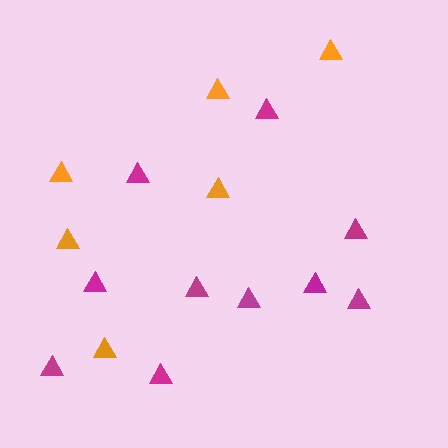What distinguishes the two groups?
There are 2 groups: one group of magenta triangles (10) and one group of orange triangles (6).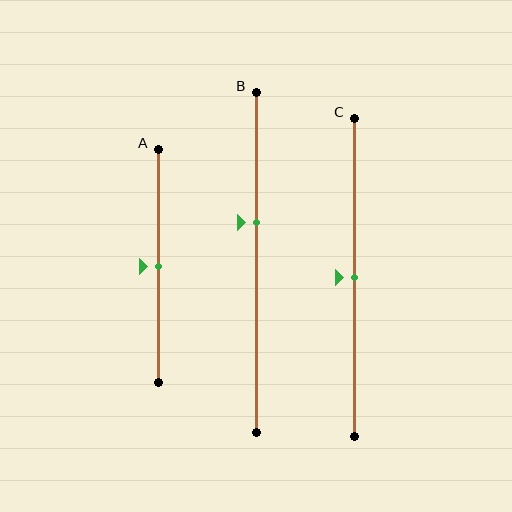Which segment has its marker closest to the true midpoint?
Segment A has its marker closest to the true midpoint.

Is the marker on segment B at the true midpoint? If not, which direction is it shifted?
No, the marker on segment B is shifted upward by about 12% of the segment length.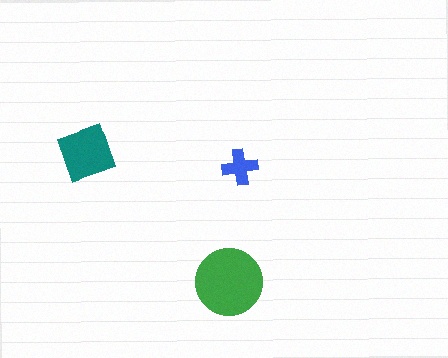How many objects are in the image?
There are 3 objects in the image.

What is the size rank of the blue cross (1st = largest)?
3rd.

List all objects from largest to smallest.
The green circle, the teal diamond, the blue cross.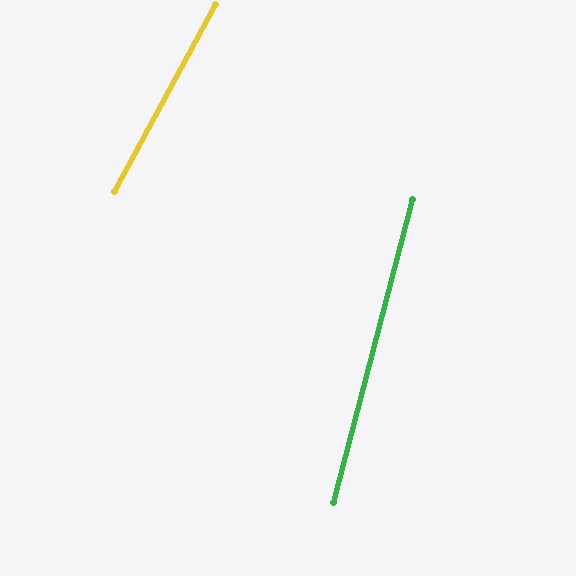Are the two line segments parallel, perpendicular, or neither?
Neither parallel nor perpendicular — they differ by about 14°.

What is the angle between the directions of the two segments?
Approximately 14 degrees.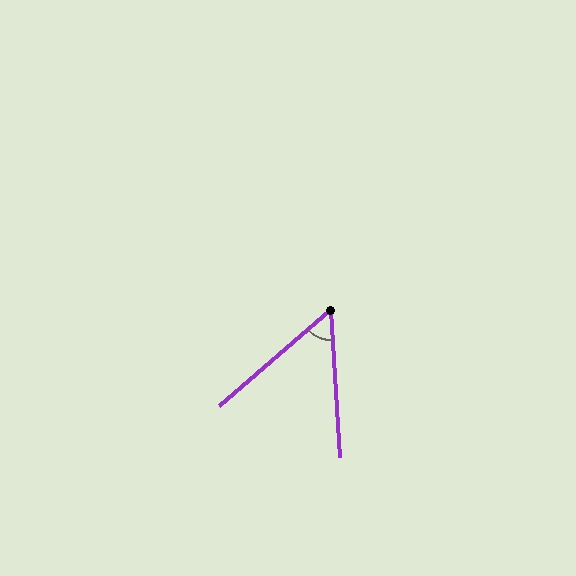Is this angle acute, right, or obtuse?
It is acute.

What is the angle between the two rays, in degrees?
Approximately 52 degrees.